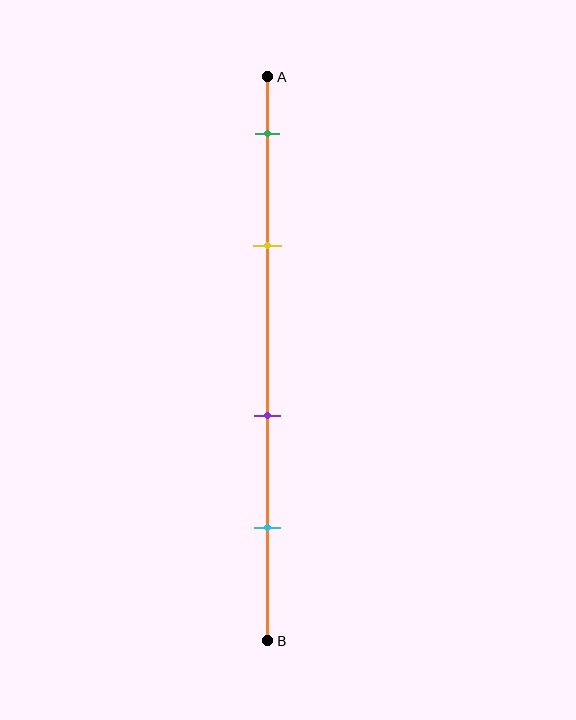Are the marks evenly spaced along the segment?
No, the marks are not evenly spaced.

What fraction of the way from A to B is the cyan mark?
The cyan mark is approximately 80% (0.8) of the way from A to B.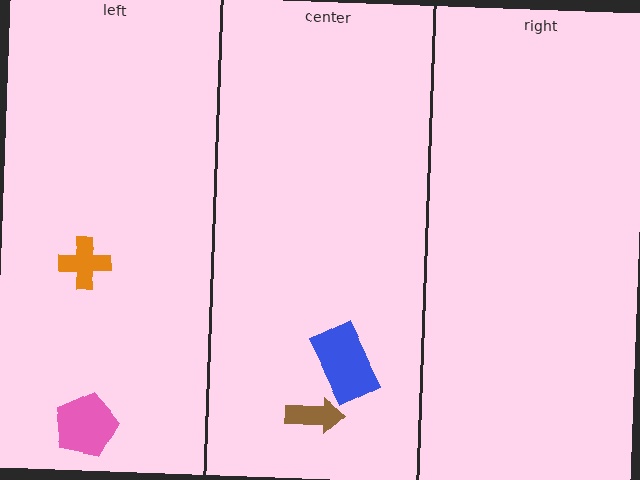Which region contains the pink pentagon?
The left region.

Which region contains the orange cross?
The left region.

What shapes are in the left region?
The orange cross, the pink pentagon.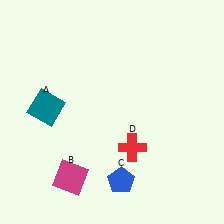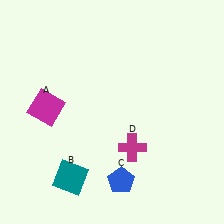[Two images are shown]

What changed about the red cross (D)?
In Image 1, D is red. In Image 2, it changed to magenta.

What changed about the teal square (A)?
In Image 1, A is teal. In Image 2, it changed to magenta.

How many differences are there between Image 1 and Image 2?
There are 3 differences between the two images.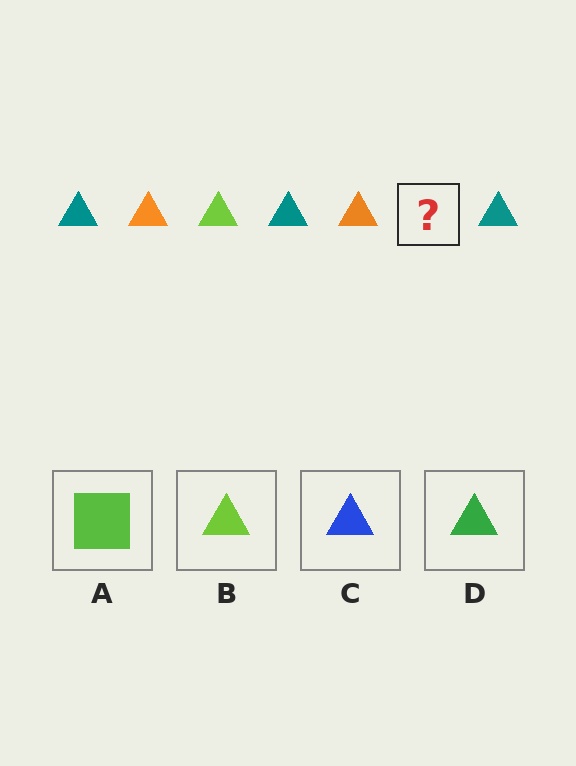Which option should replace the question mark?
Option B.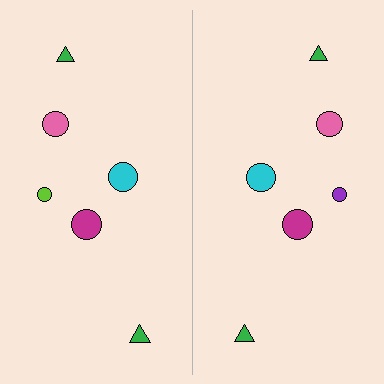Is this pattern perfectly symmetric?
No, the pattern is not perfectly symmetric. The purple circle on the right side breaks the symmetry — its mirror counterpart is lime.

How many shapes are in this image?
There are 12 shapes in this image.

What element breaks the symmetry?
The purple circle on the right side breaks the symmetry — its mirror counterpart is lime.